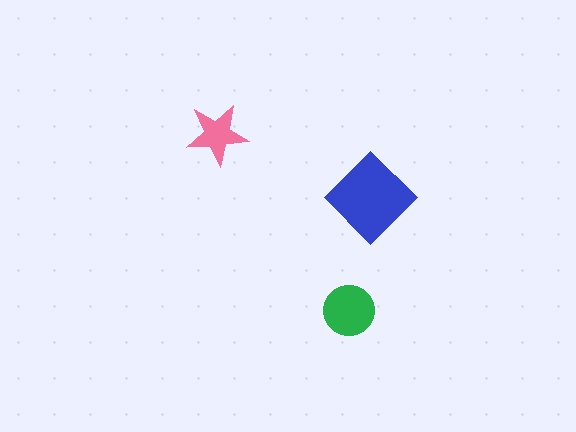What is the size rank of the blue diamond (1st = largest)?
1st.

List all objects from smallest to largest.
The pink star, the green circle, the blue diamond.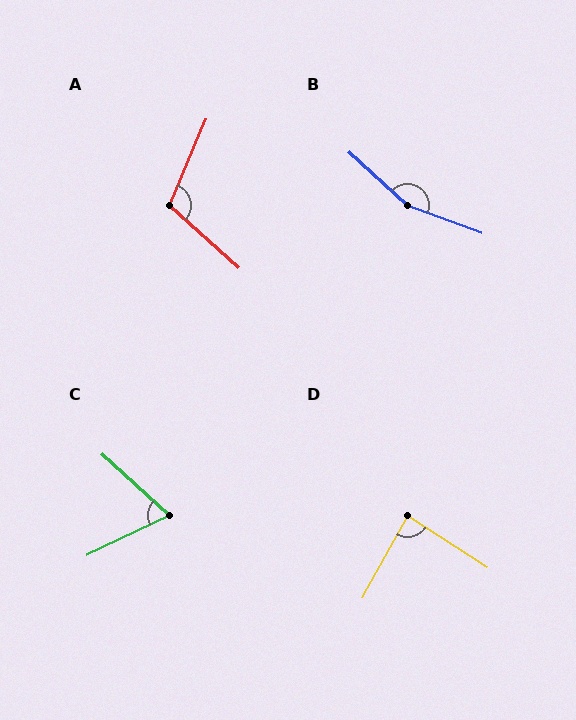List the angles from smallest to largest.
C (68°), D (86°), A (109°), B (158°).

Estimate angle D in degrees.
Approximately 86 degrees.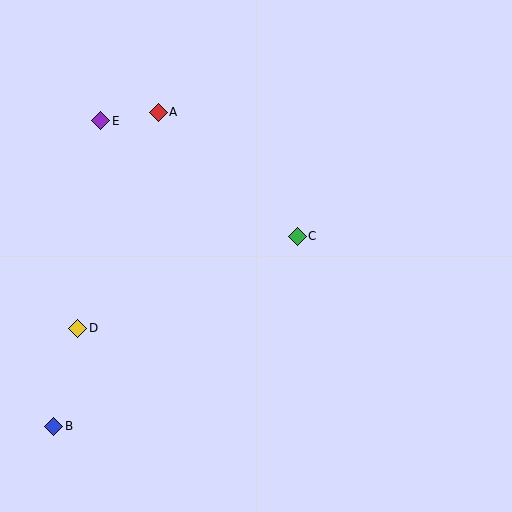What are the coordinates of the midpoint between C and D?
The midpoint between C and D is at (188, 282).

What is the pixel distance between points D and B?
The distance between D and B is 101 pixels.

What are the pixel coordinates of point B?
Point B is at (54, 426).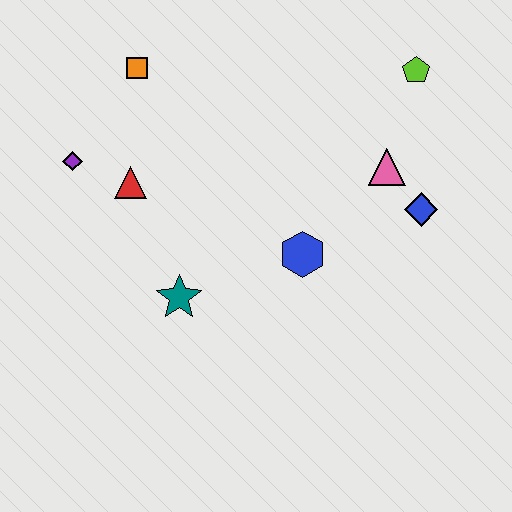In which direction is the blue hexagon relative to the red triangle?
The blue hexagon is to the right of the red triangle.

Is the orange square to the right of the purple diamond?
Yes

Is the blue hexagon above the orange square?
No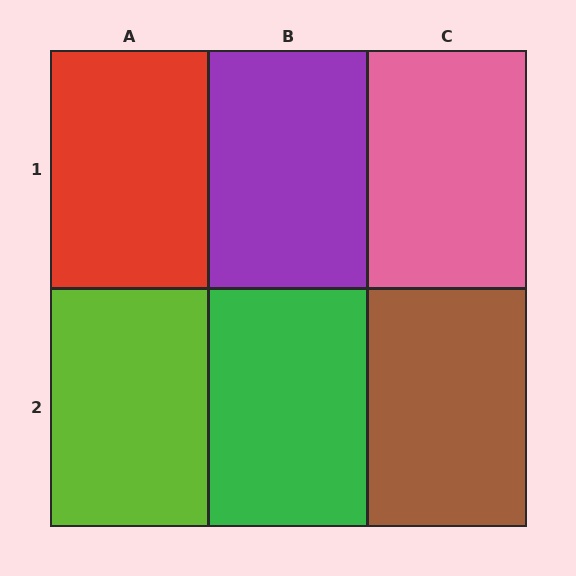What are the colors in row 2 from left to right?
Lime, green, brown.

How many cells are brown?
1 cell is brown.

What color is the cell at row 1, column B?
Purple.